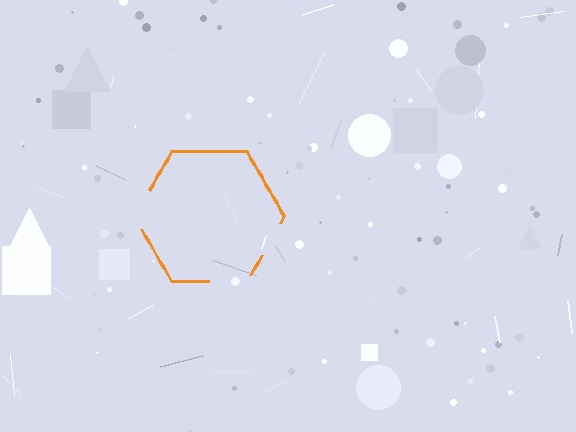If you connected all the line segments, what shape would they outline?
They would outline a hexagon.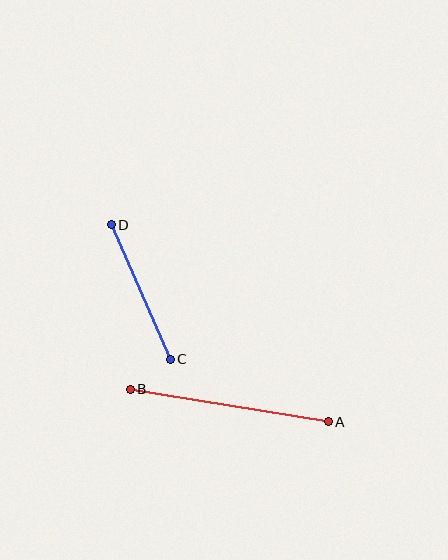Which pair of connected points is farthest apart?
Points A and B are farthest apart.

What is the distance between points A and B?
The distance is approximately 201 pixels.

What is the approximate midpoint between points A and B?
The midpoint is at approximately (229, 405) pixels.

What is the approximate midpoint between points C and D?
The midpoint is at approximately (141, 292) pixels.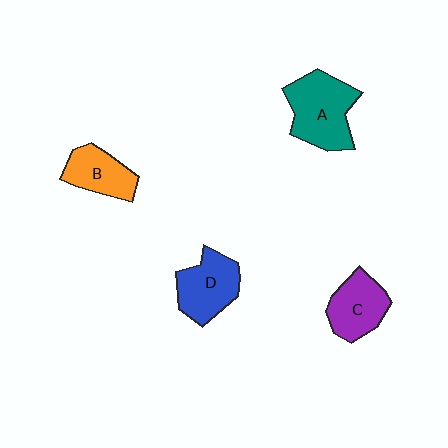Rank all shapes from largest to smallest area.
From largest to smallest: A (teal), D (blue), C (purple), B (orange).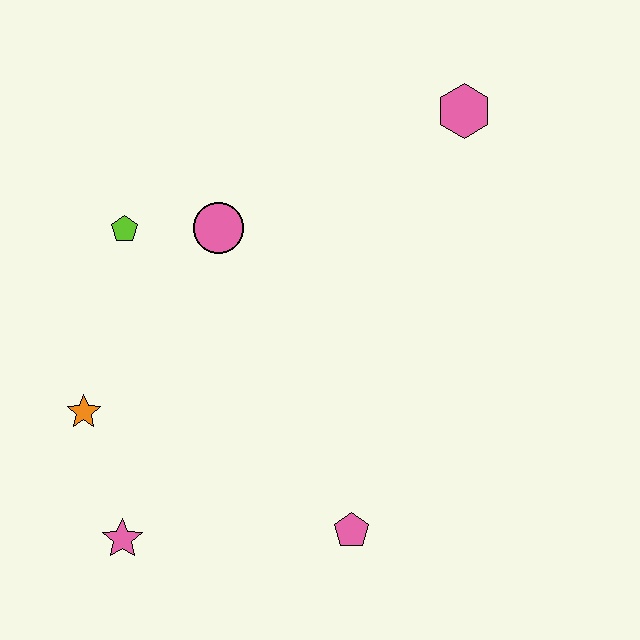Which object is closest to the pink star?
The orange star is closest to the pink star.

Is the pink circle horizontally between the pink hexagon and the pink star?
Yes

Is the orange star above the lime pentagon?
No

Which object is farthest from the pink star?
The pink hexagon is farthest from the pink star.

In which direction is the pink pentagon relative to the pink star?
The pink pentagon is to the right of the pink star.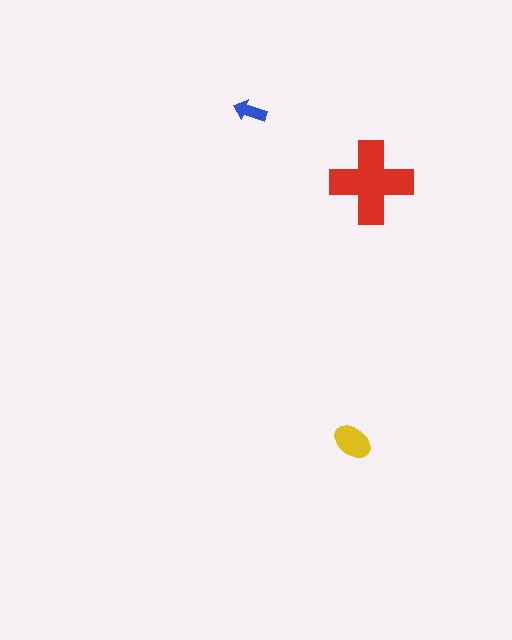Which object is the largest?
The red cross.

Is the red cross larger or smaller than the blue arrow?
Larger.